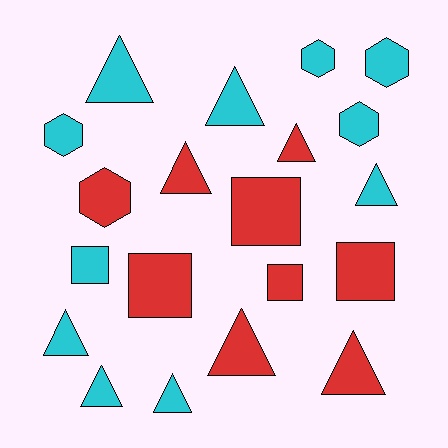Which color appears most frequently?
Cyan, with 11 objects.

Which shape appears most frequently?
Triangle, with 10 objects.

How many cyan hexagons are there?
There are 4 cyan hexagons.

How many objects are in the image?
There are 20 objects.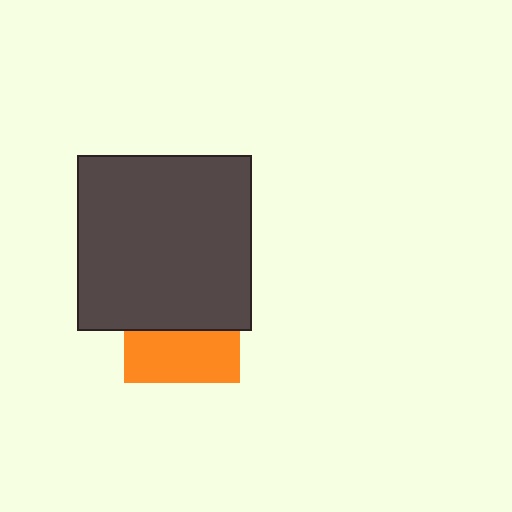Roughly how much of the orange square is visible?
A small part of it is visible (roughly 45%).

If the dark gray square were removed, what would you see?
You would see the complete orange square.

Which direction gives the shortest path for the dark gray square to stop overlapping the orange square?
Moving up gives the shortest separation.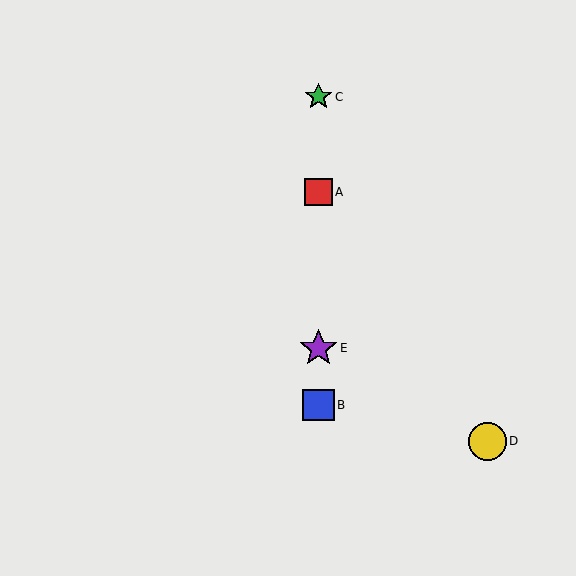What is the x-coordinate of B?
Object B is at x≈318.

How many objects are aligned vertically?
4 objects (A, B, C, E) are aligned vertically.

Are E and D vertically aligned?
No, E is at x≈318 and D is at x≈488.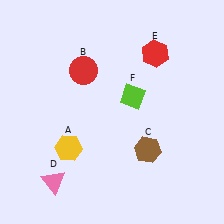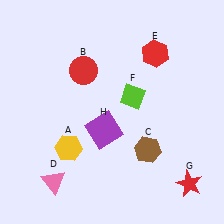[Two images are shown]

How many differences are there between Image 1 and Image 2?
There are 2 differences between the two images.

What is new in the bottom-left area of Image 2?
A purple square (H) was added in the bottom-left area of Image 2.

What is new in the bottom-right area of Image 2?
A red star (G) was added in the bottom-right area of Image 2.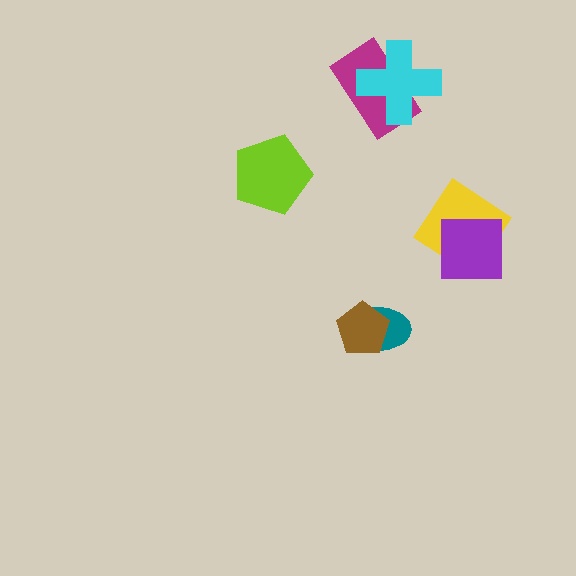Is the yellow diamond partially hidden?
Yes, it is partially covered by another shape.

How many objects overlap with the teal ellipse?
1 object overlaps with the teal ellipse.